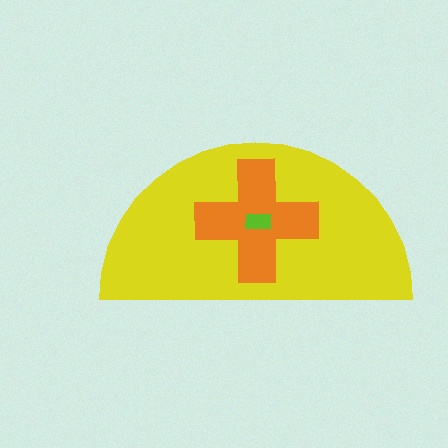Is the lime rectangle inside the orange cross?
Yes.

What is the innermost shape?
The lime rectangle.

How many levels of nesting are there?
3.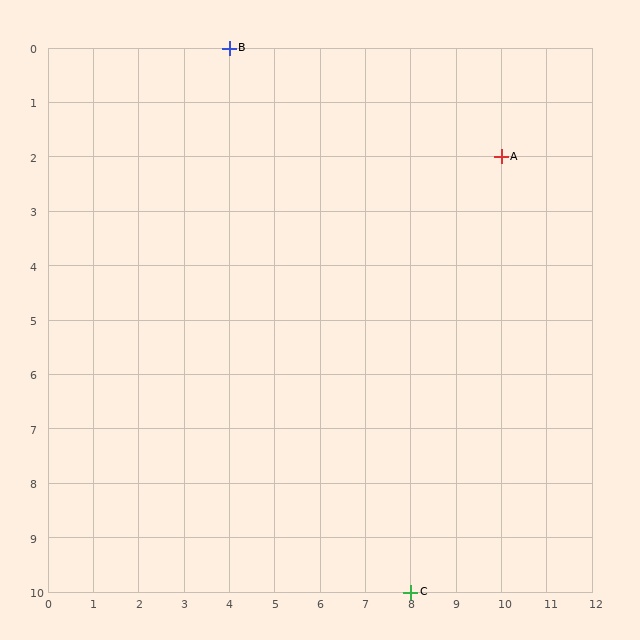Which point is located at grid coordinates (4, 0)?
Point B is at (4, 0).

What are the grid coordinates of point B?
Point B is at grid coordinates (4, 0).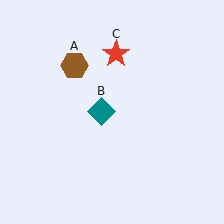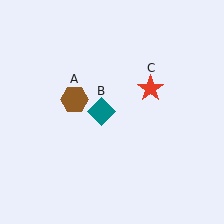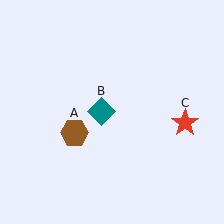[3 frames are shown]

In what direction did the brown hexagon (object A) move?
The brown hexagon (object A) moved down.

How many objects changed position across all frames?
2 objects changed position: brown hexagon (object A), red star (object C).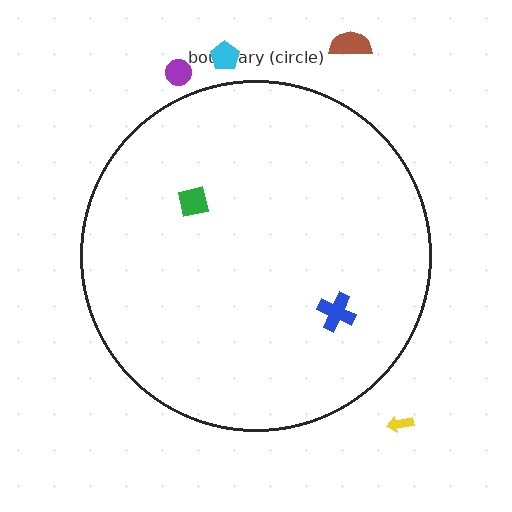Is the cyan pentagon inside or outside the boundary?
Outside.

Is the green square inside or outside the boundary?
Inside.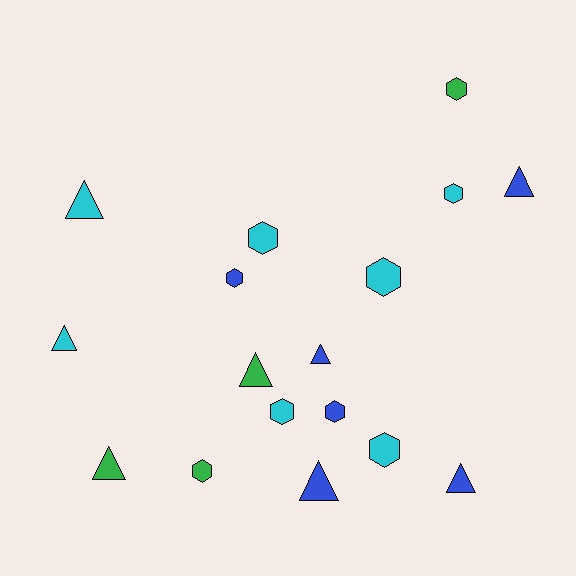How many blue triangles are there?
There are 4 blue triangles.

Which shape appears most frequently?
Hexagon, with 9 objects.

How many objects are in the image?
There are 17 objects.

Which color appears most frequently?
Cyan, with 7 objects.